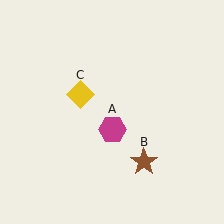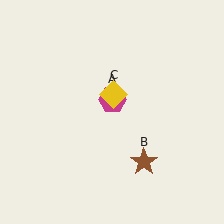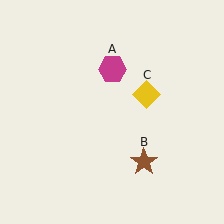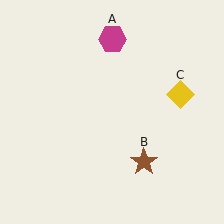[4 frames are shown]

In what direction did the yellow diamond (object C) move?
The yellow diamond (object C) moved right.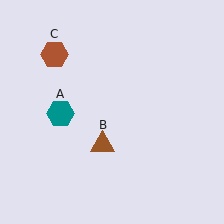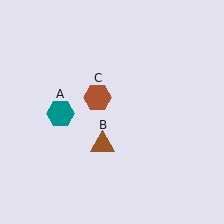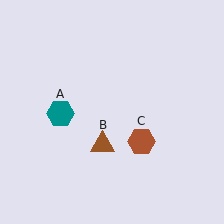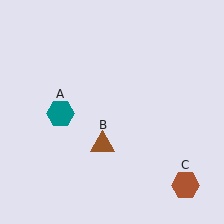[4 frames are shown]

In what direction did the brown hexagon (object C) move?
The brown hexagon (object C) moved down and to the right.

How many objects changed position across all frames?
1 object changed position: brown hexagon (object C).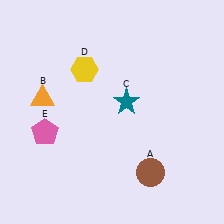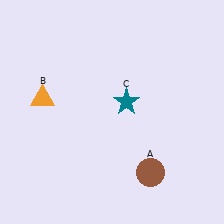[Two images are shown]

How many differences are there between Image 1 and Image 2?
There are 2 differences between the two images.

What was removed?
The pink pentagon (E), the yellow hexagon (D) were removed in Image 2.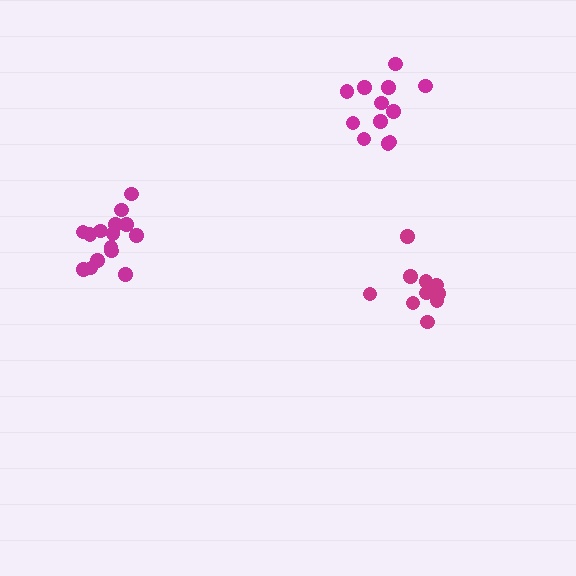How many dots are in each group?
Group 1: 10 dots, Group 2: 12 dots, Group 3: 15 dots (37 total).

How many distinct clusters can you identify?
There are 3 distinct clusters.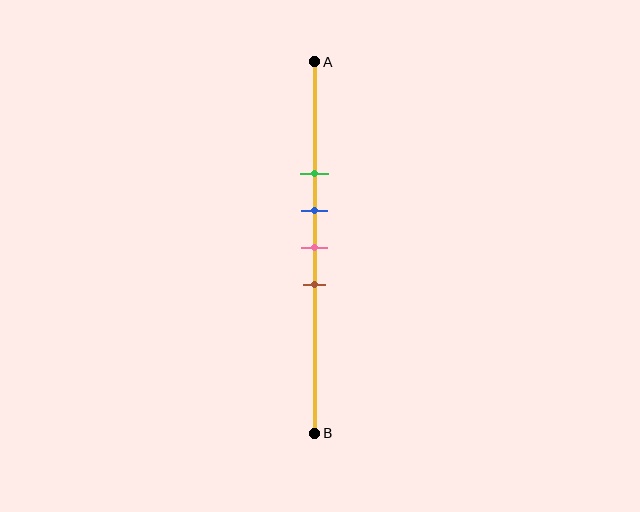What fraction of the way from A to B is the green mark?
The green mark is approximately 30% (0.3) of the way from A to B.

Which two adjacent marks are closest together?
The blue and pink marks are the closest adjacent pair.